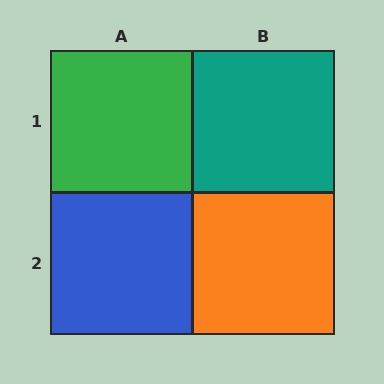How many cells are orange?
1 cell is orange.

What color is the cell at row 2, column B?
Orange.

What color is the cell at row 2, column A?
Blue.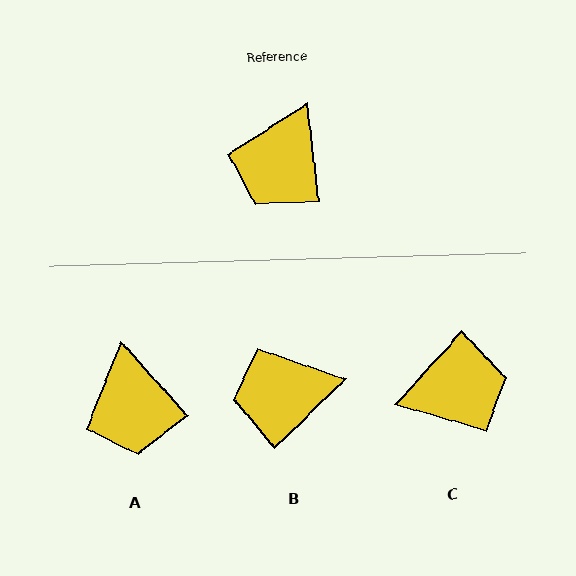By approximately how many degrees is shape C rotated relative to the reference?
Approximately 131 degrees counter-clockwise.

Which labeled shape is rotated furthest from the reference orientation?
C, about 131 degrees away.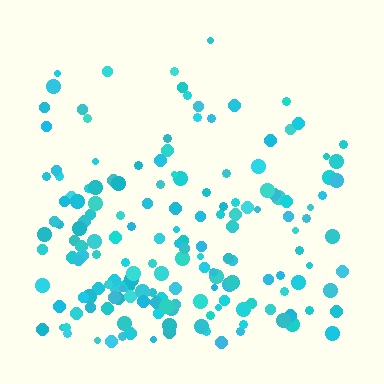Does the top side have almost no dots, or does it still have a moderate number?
Still a moderate number, just noticeably fewer than the bottom.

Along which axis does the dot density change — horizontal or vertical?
Vertical.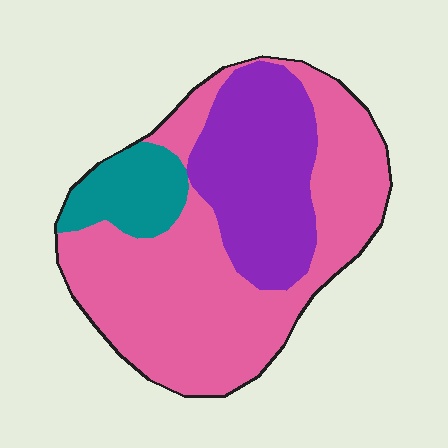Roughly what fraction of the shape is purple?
Purple takes up about one quarter (1/4) of the shape.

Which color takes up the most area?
Pink, at roughly 60%.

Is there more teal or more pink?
Pink.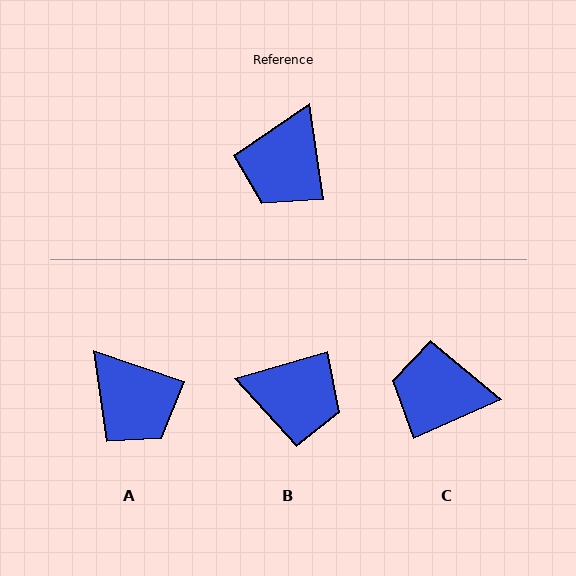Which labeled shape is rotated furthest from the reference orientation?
B, about 98 degrees away.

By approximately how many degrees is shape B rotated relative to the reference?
Approximately 98 degrees counter-clockwise.